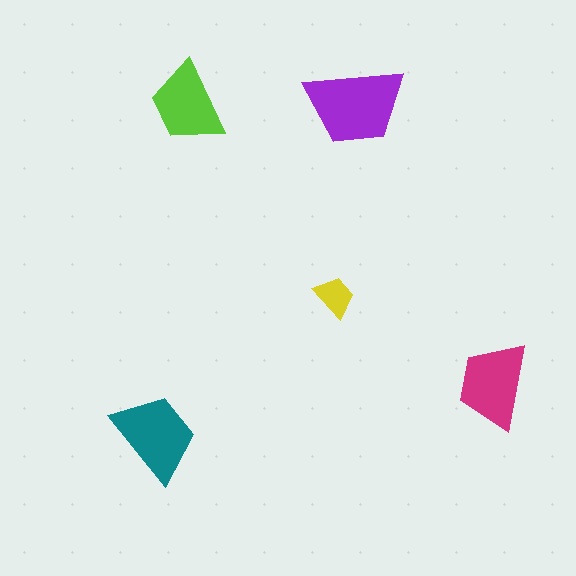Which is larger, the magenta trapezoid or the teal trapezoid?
The teal one.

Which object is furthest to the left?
The teal trapezoid is leftmost.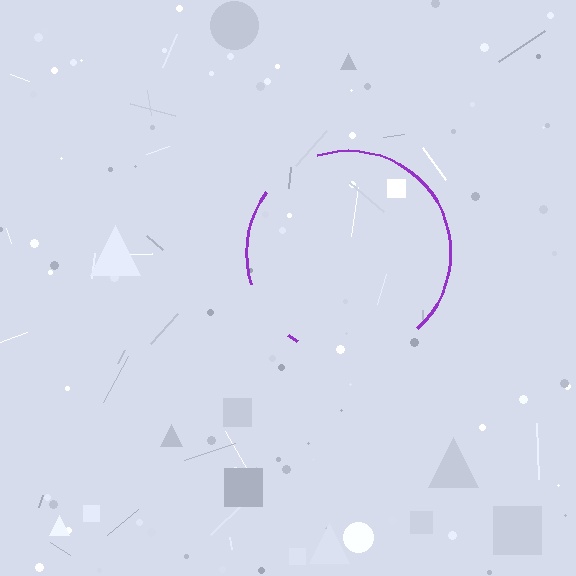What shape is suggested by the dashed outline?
The dashed outline suggests a circle.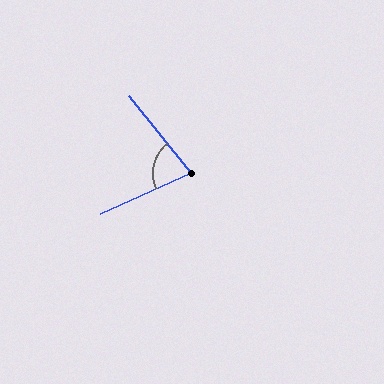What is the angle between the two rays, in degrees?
Approximately 75 degrees.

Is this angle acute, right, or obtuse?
It is acute.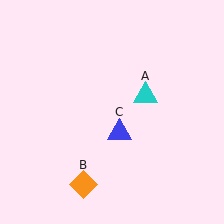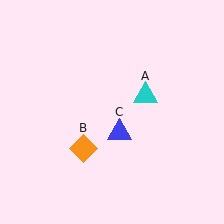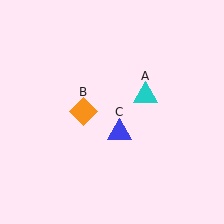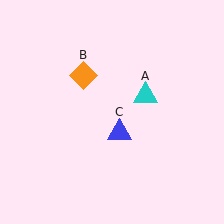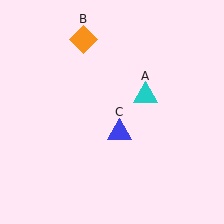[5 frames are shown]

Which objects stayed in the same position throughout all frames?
Cyan triangle (object A) and blue triangle (object C) remained stationary.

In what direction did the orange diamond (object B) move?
The orange diamond (object B) moved up.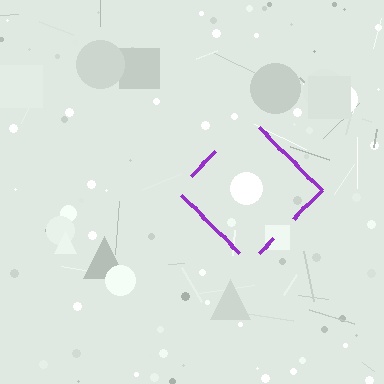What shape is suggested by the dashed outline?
The dashed outline suggests a diamond.